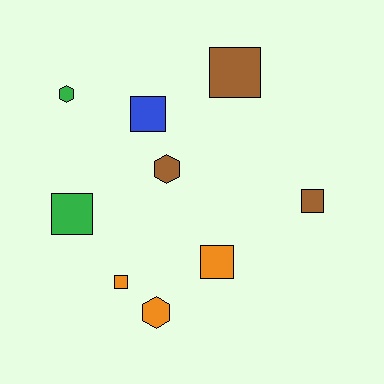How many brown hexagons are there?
There is 1 brown hexagon.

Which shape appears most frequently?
Square, with 6 objects.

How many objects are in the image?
There are 9 objects.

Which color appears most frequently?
Orange, with 3 objects.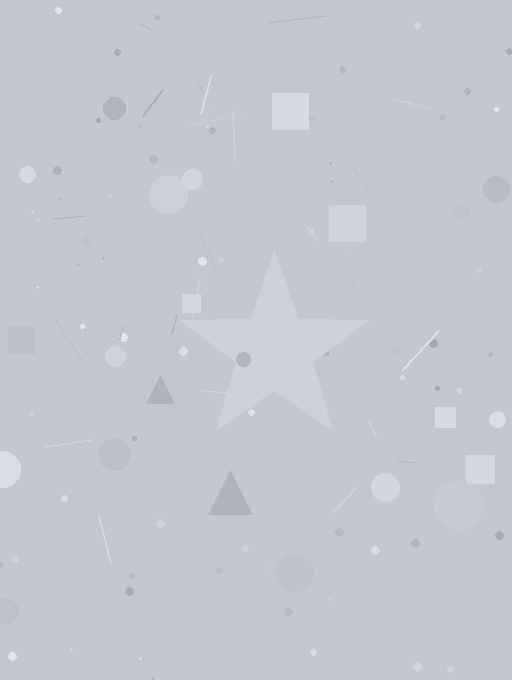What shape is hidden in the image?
A star is hidden in the image.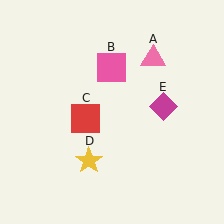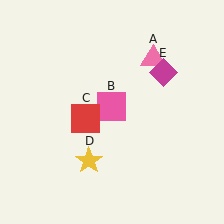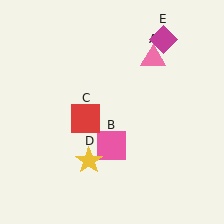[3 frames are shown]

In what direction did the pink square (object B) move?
The pink square (object B) moved down.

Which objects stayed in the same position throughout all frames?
Pink triangle (object A) and red square (object C) and yellow star (object D) remained stationary.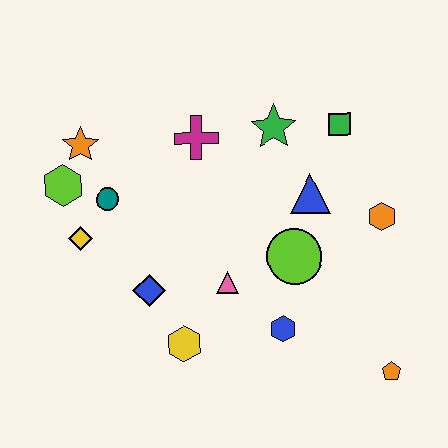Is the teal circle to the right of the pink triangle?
No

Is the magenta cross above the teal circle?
Yes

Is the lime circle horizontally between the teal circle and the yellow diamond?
No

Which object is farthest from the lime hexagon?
The orange pentagon is farthest from the lime hexagon.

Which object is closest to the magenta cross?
The green star is closest to the magenta cross.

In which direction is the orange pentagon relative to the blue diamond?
The orange pentagon is to the right of the blue diamond.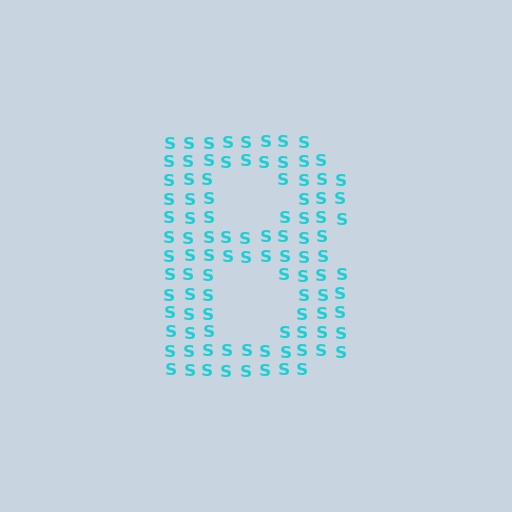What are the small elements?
The small elements are letter S's.